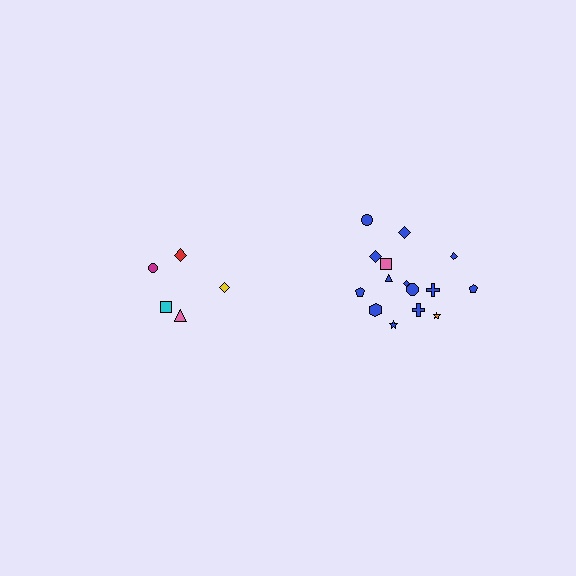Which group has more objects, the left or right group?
The right group.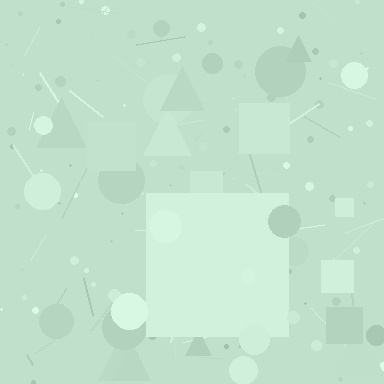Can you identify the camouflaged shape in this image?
The camouflaged shape is a square.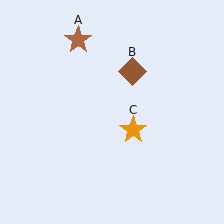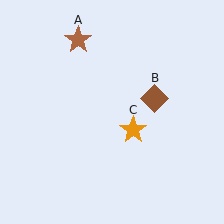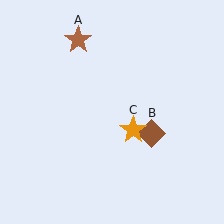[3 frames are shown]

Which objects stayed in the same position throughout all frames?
Brown star (object A) and orange star (object C) remained stationary.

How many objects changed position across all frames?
1 object changed position: brown diamond (object B).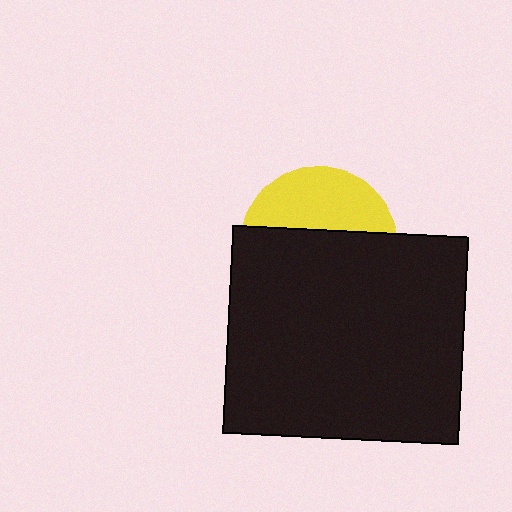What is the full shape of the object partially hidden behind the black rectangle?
The partially hidden object is a yellow circle.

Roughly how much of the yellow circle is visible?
A small part of it is visible (roughly 36%).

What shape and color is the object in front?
The object in front is a black rectangle.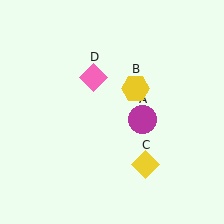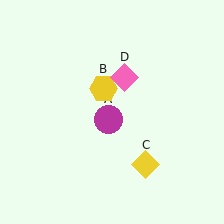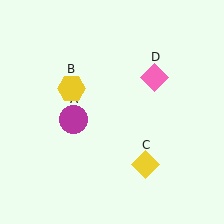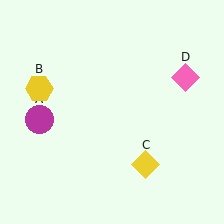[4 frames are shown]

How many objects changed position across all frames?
3 objects changed position: magenta circle (object A), yellow hexagon (object B), pink diamond (object D).